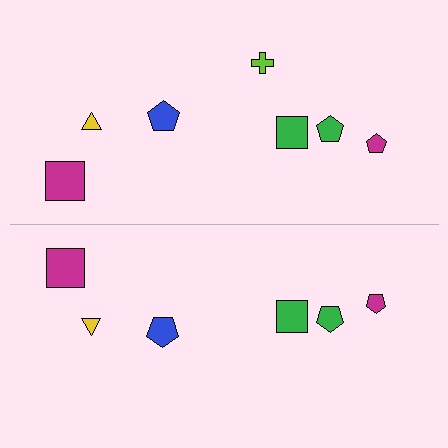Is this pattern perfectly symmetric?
No, the pattern is not perfectly symmetric. A lime cross is missing from the bottom side.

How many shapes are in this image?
There are 13 shapes in this image.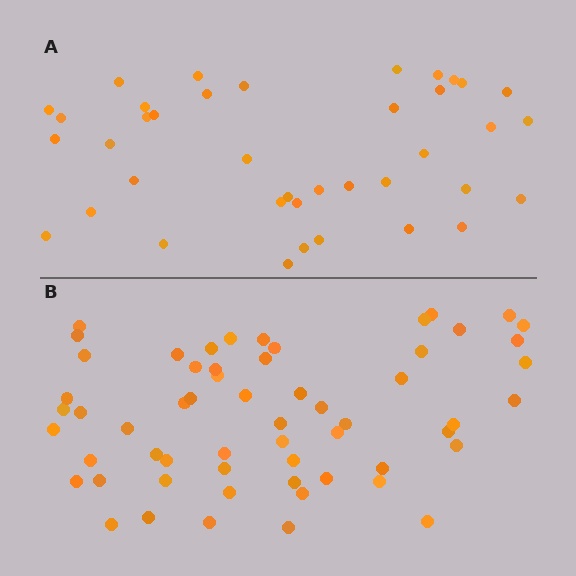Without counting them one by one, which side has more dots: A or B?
Region B (the bottom region) has more dots.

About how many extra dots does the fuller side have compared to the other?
Region B has approximately 20 more dots than region A.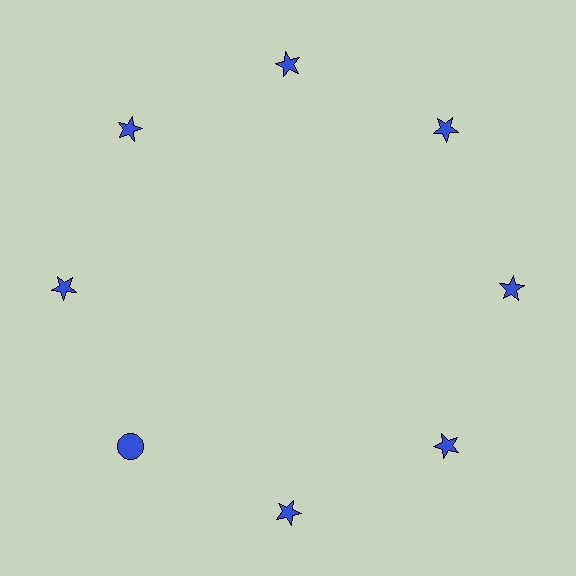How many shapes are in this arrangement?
There are 8 shapes arranged in a ring pattern.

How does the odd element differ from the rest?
It has a different shape: circle instead of star.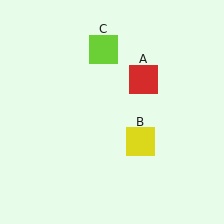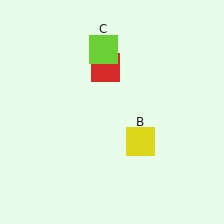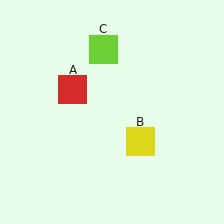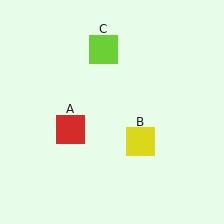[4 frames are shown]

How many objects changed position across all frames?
1 object changed position: red square (object A).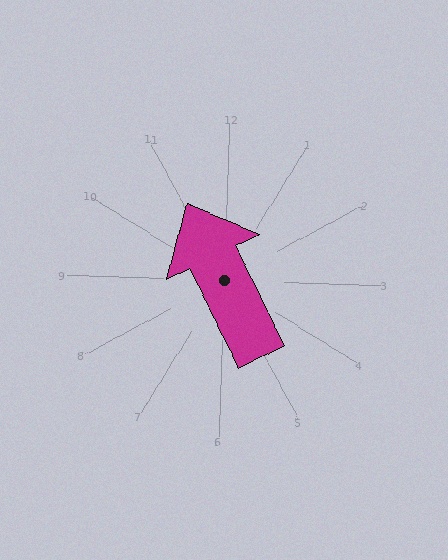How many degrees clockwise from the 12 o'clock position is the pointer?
Approximately 332 degrees.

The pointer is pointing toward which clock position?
Roughly 11 o'clock.